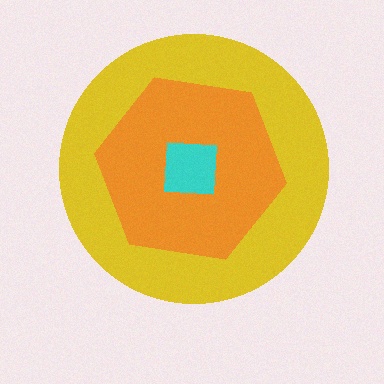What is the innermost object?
The cyan square.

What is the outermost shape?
The yellow circle.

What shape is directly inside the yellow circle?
The orange hexagon.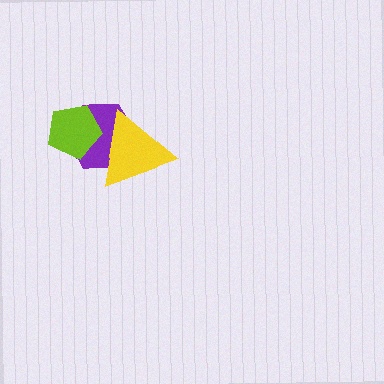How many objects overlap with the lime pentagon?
2 objects overlap with the lime pentagon.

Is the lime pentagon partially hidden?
No, no other shape covers it.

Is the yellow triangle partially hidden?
Yes, it is partially covered by another shape.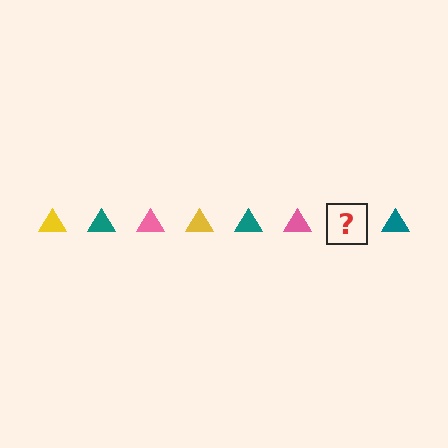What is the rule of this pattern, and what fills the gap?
The rule is that the pattern cycles through yellow, teal, pink triangles. The gap should be filled with a yellow triangle.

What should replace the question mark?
The question mark should be replaced with a yellow triangle.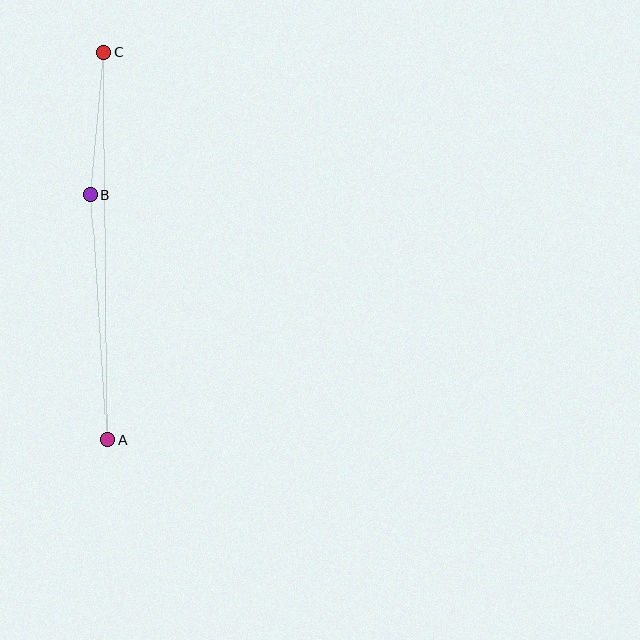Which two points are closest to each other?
Points B and C are closest to each other.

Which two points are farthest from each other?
Points A and C are farthest from each other.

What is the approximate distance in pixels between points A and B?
The distance between A and B is approximately 246 pixels.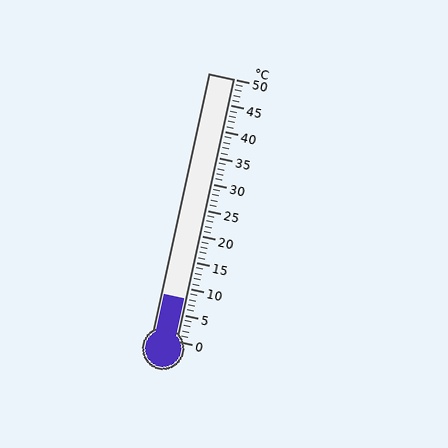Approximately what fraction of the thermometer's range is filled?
The thermometer is filled to approximately 15% of its range.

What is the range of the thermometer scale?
The thermometer scale ranges from 0°C to 50°C.